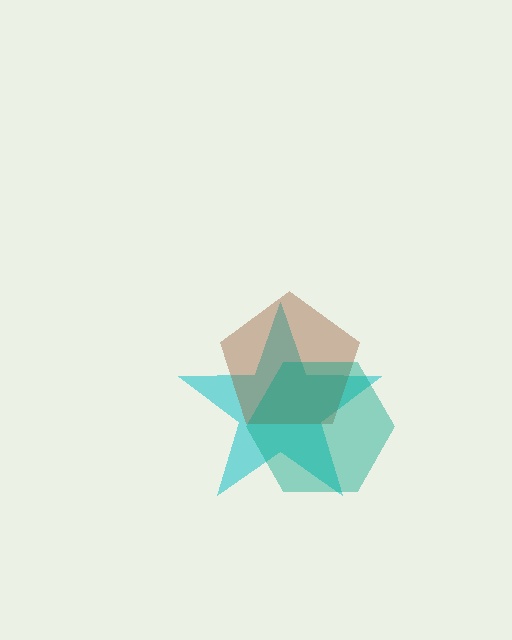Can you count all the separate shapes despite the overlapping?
Yes, there are 3 separate shapes.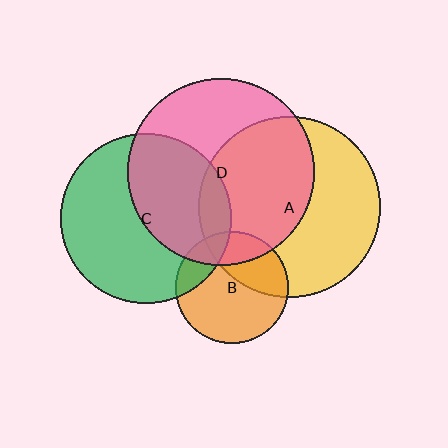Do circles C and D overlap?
Yes.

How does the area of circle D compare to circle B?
Approximately 2.8 times.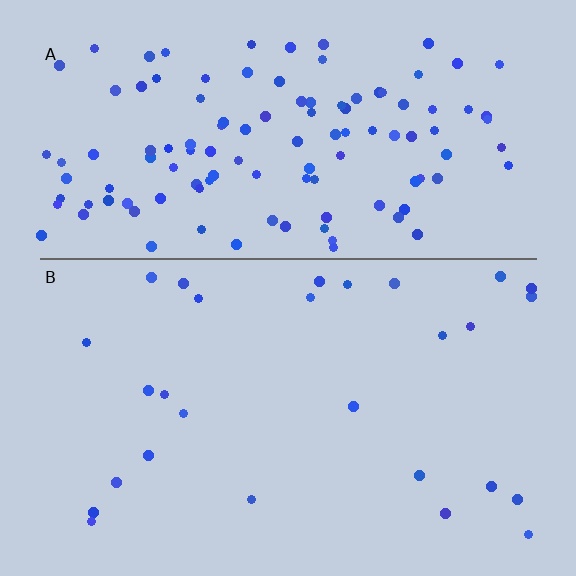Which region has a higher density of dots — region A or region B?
A (the top).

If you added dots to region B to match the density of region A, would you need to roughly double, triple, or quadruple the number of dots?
Approximately quadruple.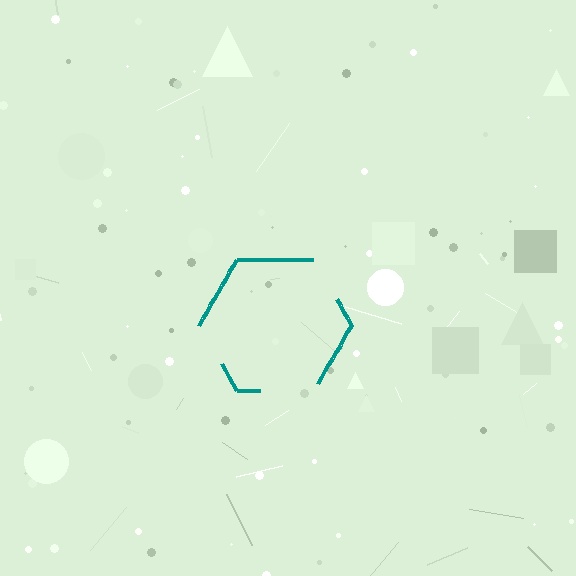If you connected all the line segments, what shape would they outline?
They would outline a hexagon.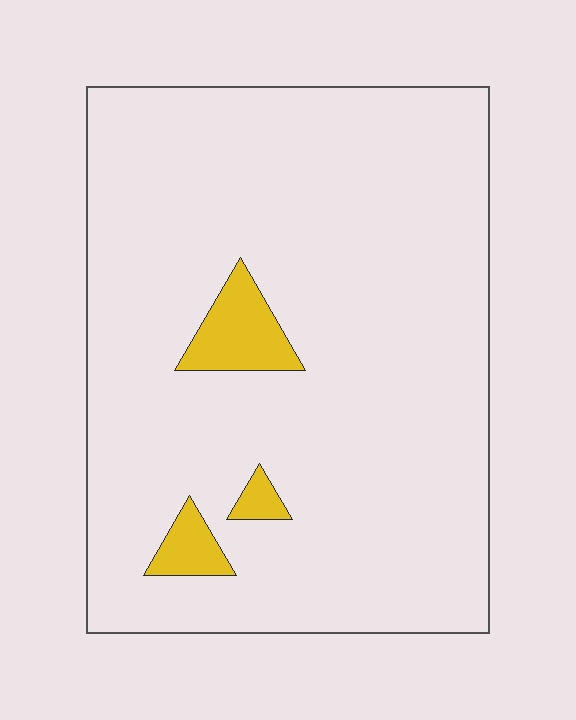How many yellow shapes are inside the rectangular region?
3.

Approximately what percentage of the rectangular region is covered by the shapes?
Approximately 5%.